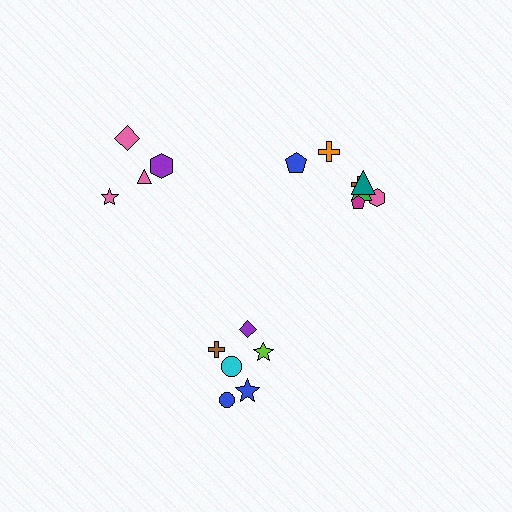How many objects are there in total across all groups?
There are 17 objects.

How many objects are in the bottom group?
There are 6 objects.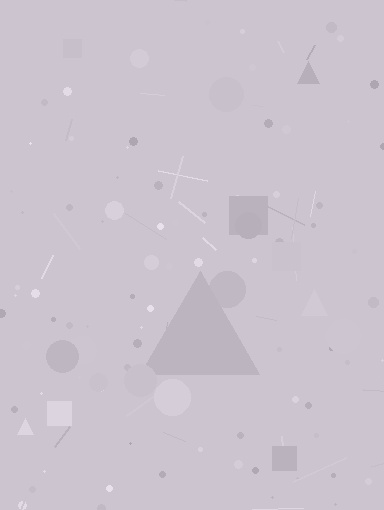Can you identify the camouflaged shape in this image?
The camouflaged shape is a triangle.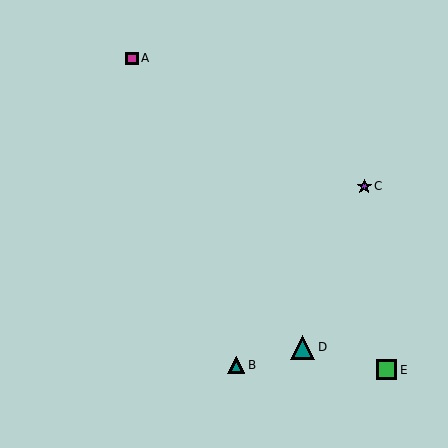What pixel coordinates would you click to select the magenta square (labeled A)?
Click at (132, 58) to select the magenta square A.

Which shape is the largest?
The teal triangle (labeled D) is the largest.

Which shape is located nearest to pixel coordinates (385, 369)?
The green square (labeled E) at (387, 370) is nearest to that location.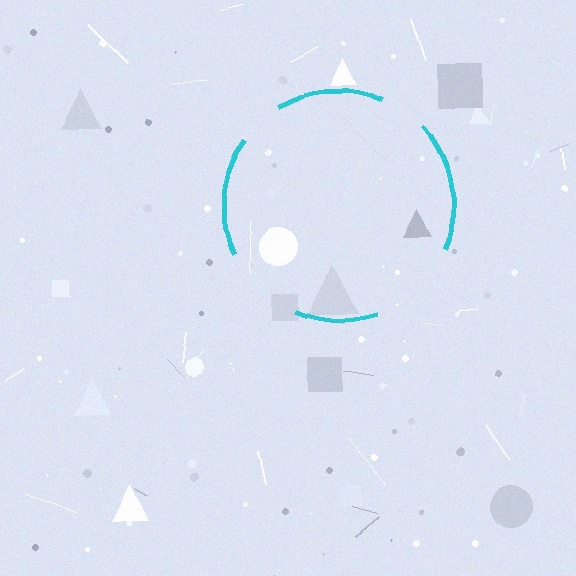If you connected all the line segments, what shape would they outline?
They would outline a circle.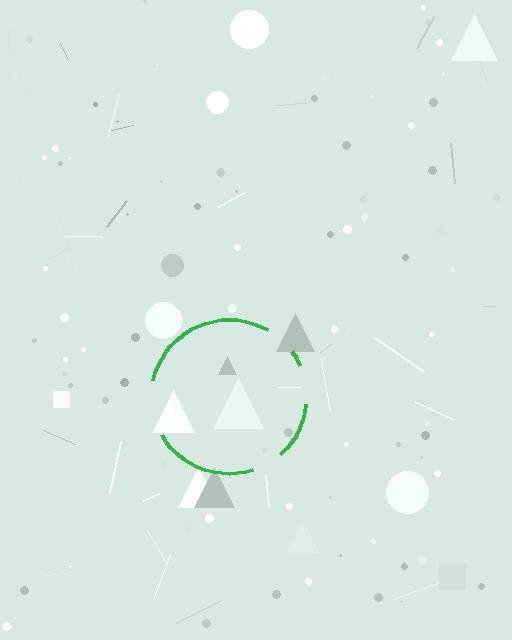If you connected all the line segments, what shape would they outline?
They would outline a circle.